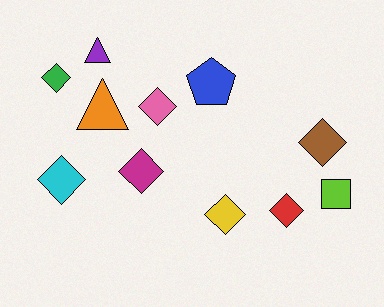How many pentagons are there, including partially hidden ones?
There is 1 pentagon.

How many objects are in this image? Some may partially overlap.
There are 11 objects.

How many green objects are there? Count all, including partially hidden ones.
There is 1 green object.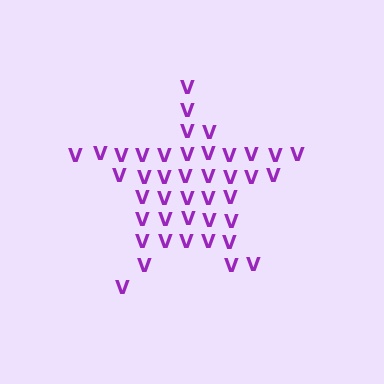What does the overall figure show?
The overall figure shows a star.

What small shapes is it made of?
It is made of small letter V's.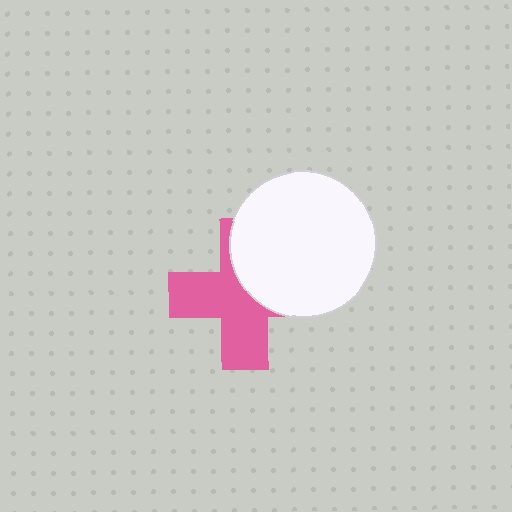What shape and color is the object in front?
The object in front is a white circle.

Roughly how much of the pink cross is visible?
About half of it is visible (roughly 58%).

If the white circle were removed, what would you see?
You would see the complete pink cross.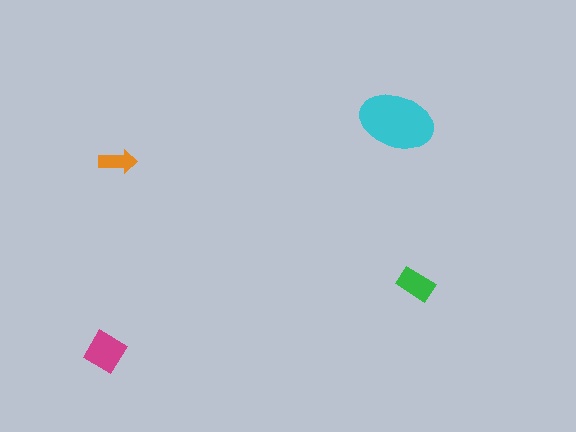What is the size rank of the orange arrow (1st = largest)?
4th.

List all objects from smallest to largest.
The orange arrow, the green rectangle, the magenta diamond, the cyan ellipse.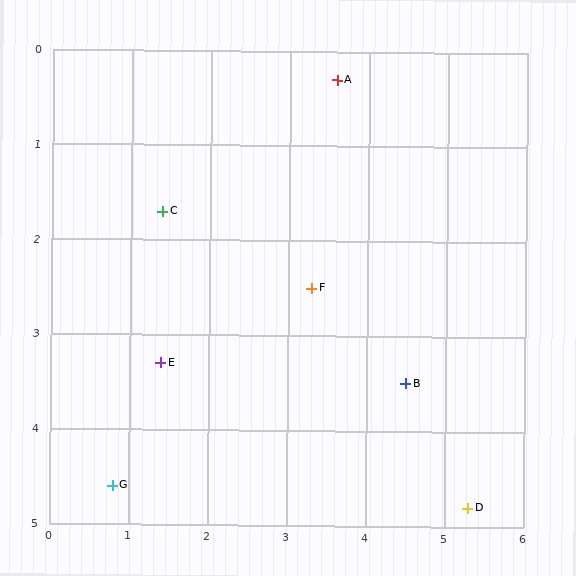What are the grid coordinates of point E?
Point E is at approximately (1.4, 3.3).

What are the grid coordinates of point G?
Point G is at approximately (0.8, 4.6).